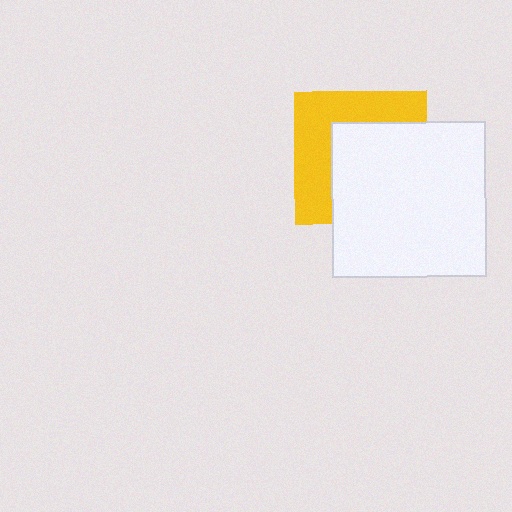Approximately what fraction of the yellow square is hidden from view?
Roughly 55% of the yellow square is hidden behind the white square.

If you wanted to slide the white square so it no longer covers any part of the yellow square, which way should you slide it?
Slide it toward the lower-right — that is the most direct way to separate the two shapes.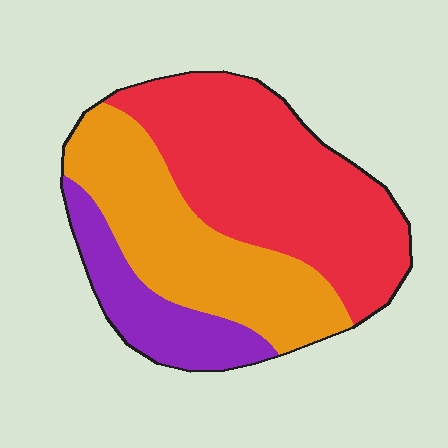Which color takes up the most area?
Red, at roughly 45%.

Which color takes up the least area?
Purple, at roughly 15%.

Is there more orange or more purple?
Orange.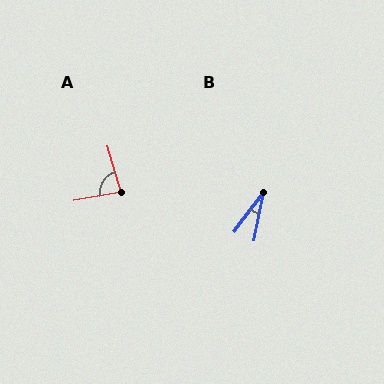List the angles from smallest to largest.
B (26°), A (85°).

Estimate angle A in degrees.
Approximately 85 degrees.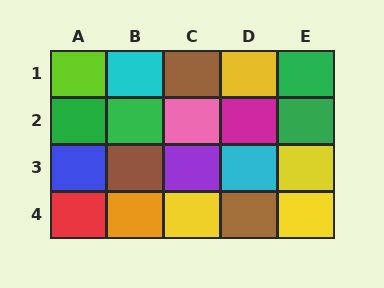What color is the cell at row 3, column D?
Cyan.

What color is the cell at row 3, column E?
Yellow.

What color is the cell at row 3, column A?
Blue.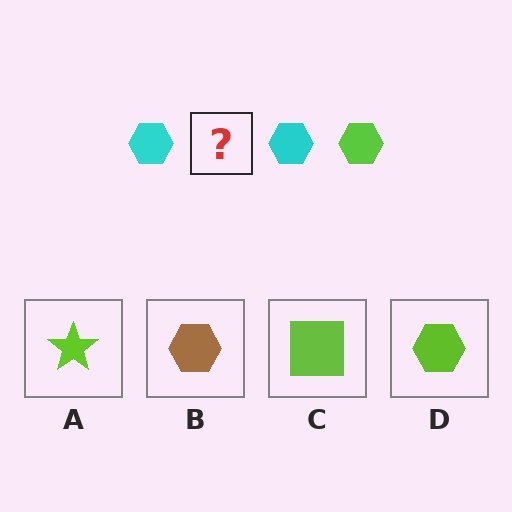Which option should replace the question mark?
Option D.